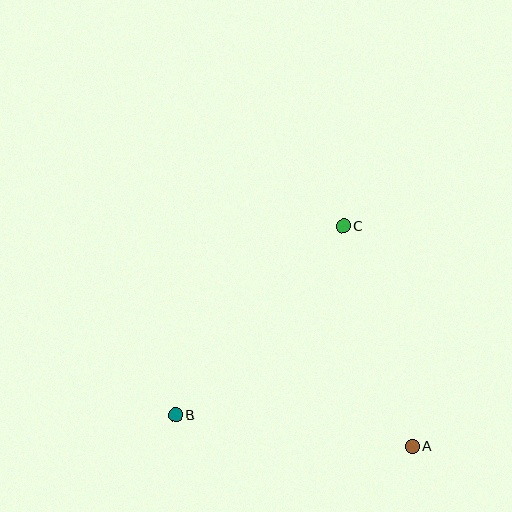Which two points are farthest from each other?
Points B and C are farthest from each other.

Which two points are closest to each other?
Points A and C are closest to each other.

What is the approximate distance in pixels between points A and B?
The distance between A and B is approximately 239 pixels.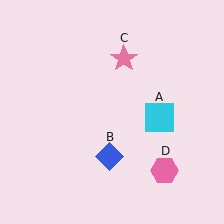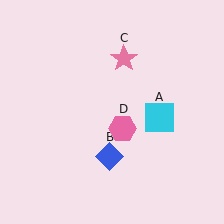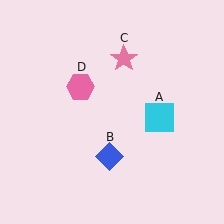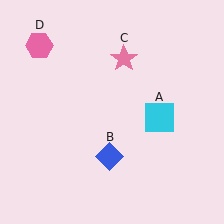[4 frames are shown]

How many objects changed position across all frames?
1 object changed position: pink hexagon (object D).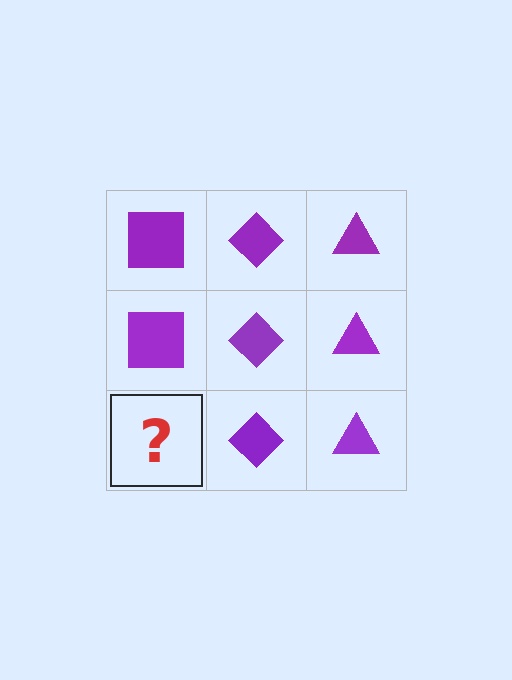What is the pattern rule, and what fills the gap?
The rule is that each column has a consistent shape. The gap should be filled with a purple square.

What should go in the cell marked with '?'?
The missing cell should contain a purple square.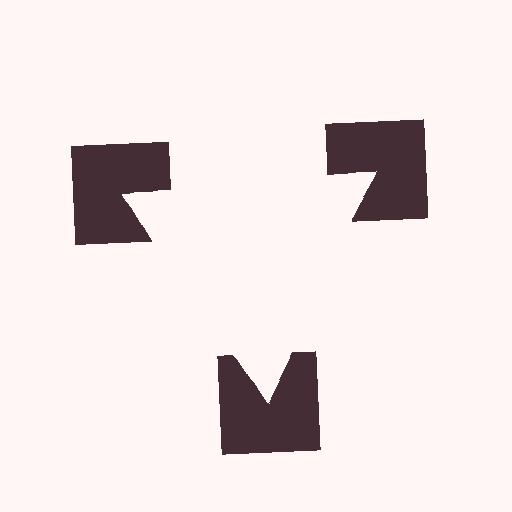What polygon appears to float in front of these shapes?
An illusory triangle — its edges are inferred from the aligned wedge cuts in the notched squares, not physically drawn.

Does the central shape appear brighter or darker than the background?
It typically appears slightly brighter than the background, even though no actual brightness change is drawn.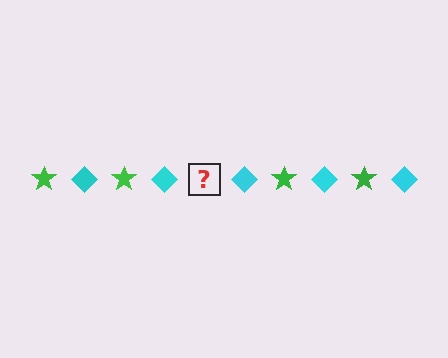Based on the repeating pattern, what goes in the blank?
The blank should be a green star.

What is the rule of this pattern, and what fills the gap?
The rule is that the pattern alternates between green star and cyan diamond. The gap should be filled with a green star.